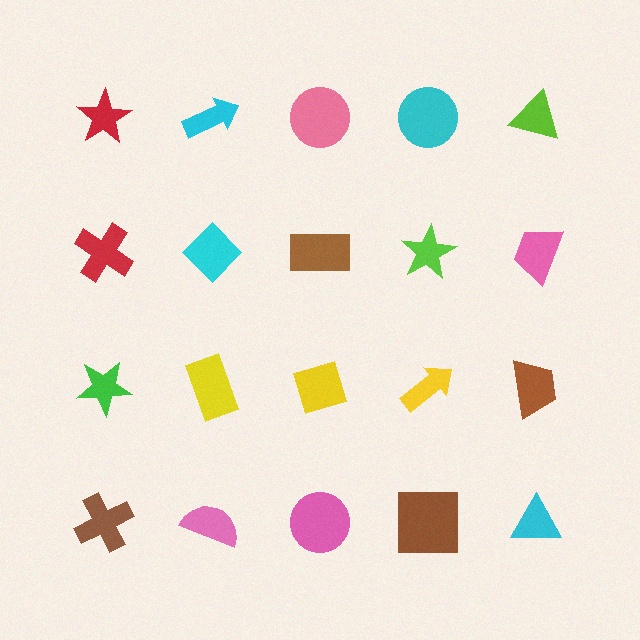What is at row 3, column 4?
A yellow arrow.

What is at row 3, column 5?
A brown trapezoid.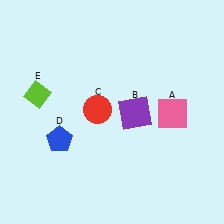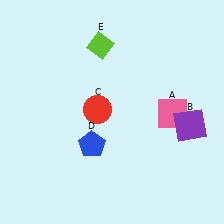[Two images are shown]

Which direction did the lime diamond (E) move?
The lime diamond (E) moved right.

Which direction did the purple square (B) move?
The purple square (B) moved right.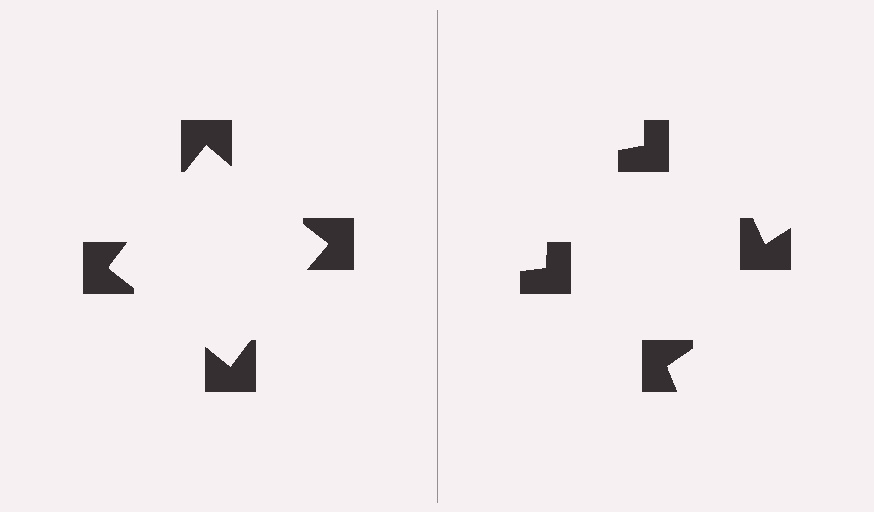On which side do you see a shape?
An illusory square appears on the left side. On the right side the wedge cuts are rotated, so no coherent shape forms.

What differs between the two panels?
The notched squares are positioned identically on both sides; only the wedge orientations differ. On the left they align to a square; on the right they are misaligned.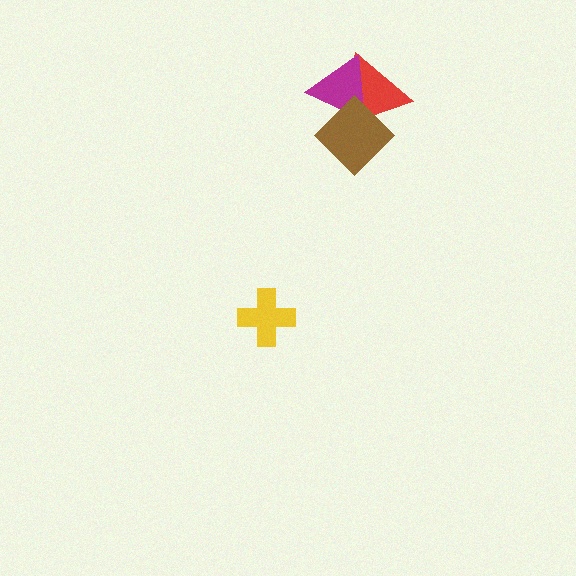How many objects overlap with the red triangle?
2 objects overlap with the red triangle.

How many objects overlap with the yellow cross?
0 objects overlap with the yellow cross.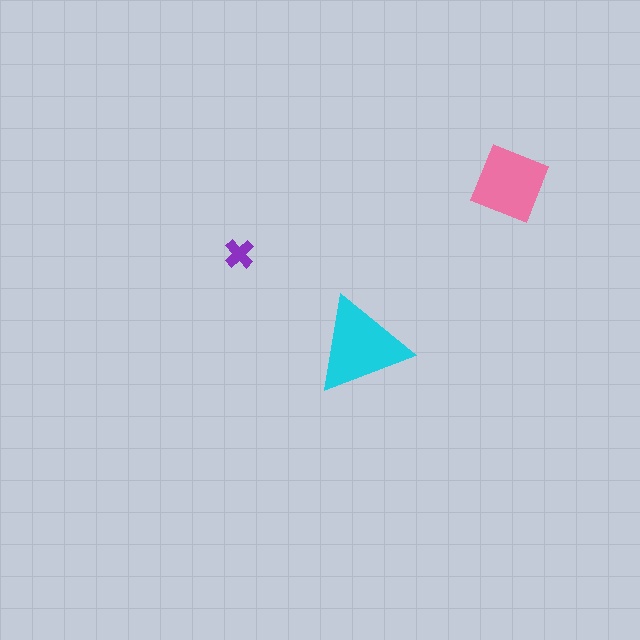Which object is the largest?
The cyan triangle.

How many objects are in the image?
There are 3 objects in the image.